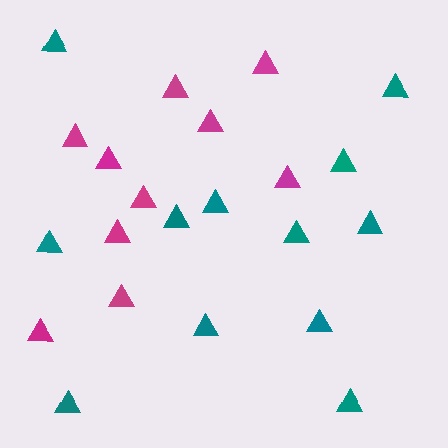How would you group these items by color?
There are 2 groups: one group of teal triangles (12) and one group of magenta triangles (10).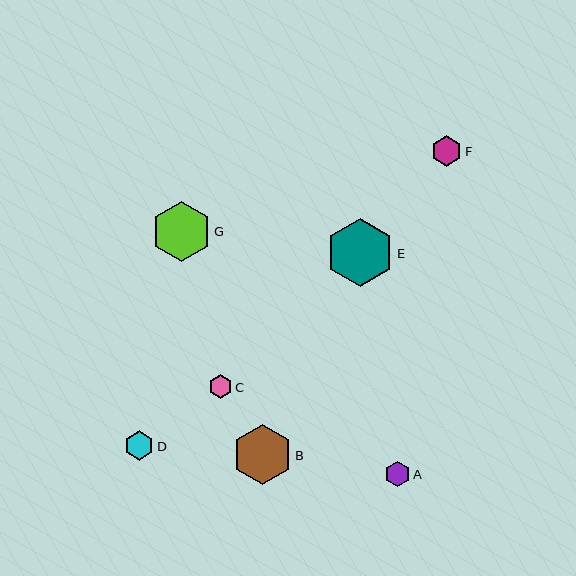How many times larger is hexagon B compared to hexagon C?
Hexagon B is approximately 2.5 times the size of hexagon C.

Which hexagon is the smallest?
Hexagon C is the smallest with a size of approximately 24 pixels.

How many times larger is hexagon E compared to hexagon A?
Hexagon E is approximately 2.6 times the size of hexagon A.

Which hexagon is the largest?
Hexagon E is the largest with a size of approximately 68 pixels.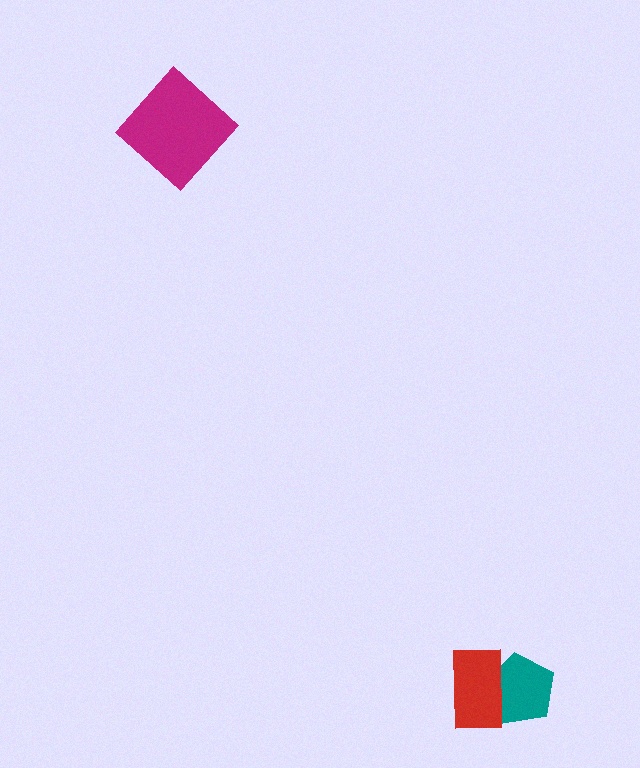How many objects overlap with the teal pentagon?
1 object overlaps with the teal pentagon.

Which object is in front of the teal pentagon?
The red rectangle is in front of the teal pentagon.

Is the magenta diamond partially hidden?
No, no other shape covers it.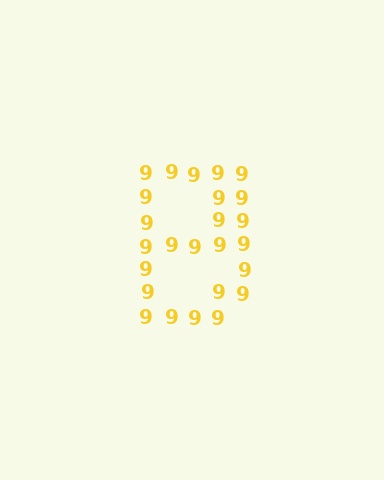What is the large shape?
The large shape is the letter B.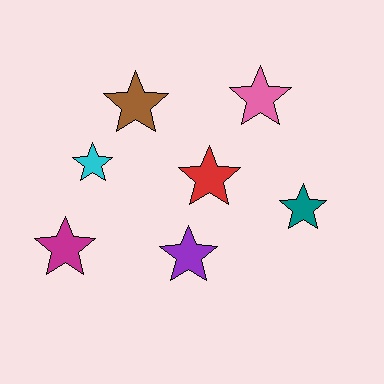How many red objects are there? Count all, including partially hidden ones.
There is 1 red object.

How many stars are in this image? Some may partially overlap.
There are 7 stars.